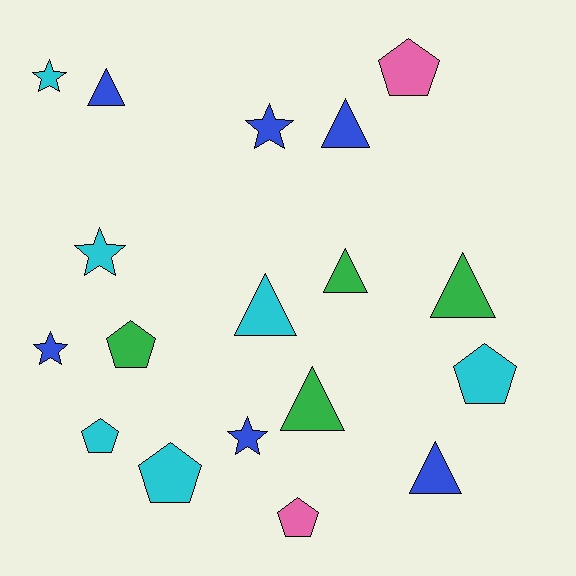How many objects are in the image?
There are 18 objects.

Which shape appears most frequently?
Triangle, with 7 objects.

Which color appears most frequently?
Blue, with 6 objects.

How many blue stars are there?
There are 3 blue stars.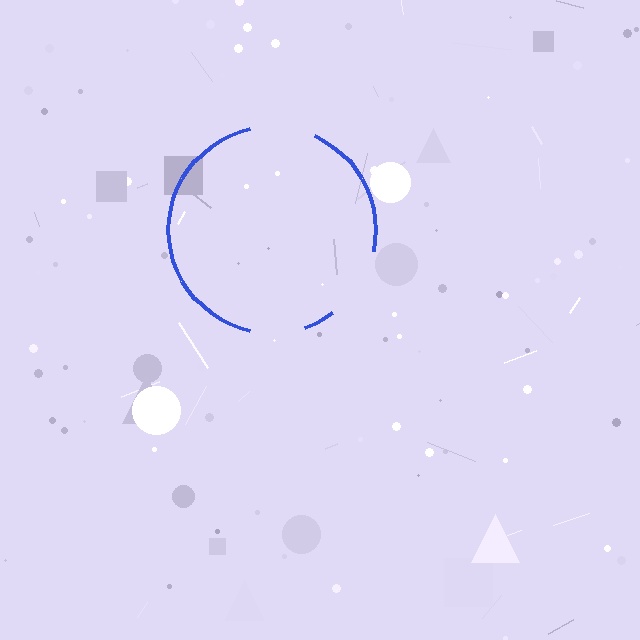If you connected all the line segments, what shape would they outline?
They would outline a circle.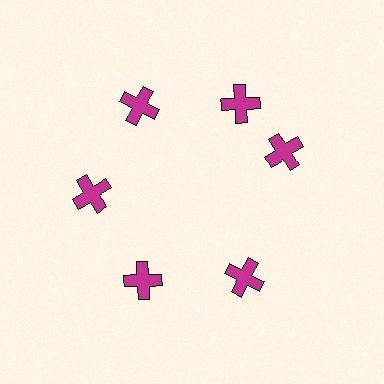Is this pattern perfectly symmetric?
No. The 6 magenta crosses are arranged in a ring, but one element near the 3 o'clock position is rotated out of alignment along the ring, breaking the 6-fold rotational symmetry.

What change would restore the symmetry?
The symmetry would be restored by rotating it back into even spacing with its neighbors so that all 6 crosses sit at equal angles and equal distance from the center.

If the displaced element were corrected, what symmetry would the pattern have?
It would have 6-fold rotational symmetry — the pattern would map onto itself every 60 degrees.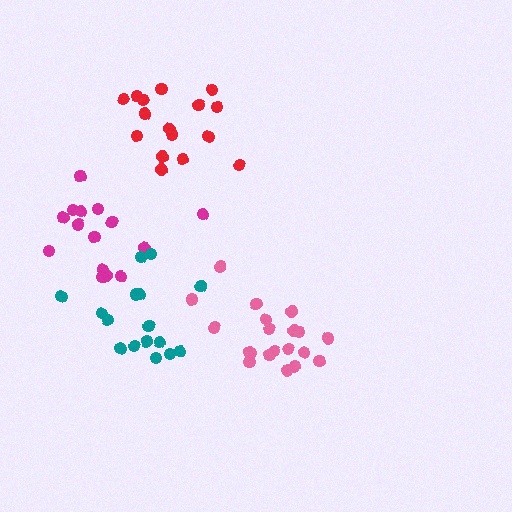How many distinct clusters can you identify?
There are 4 distinct clusters.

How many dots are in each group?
Group 1: 20 dots, Group 2: 15 dots, Group 3: 16 dots, Group 4: 16 dots (67 total).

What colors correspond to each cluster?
The clusters are colored: pink, magenta, red, teal.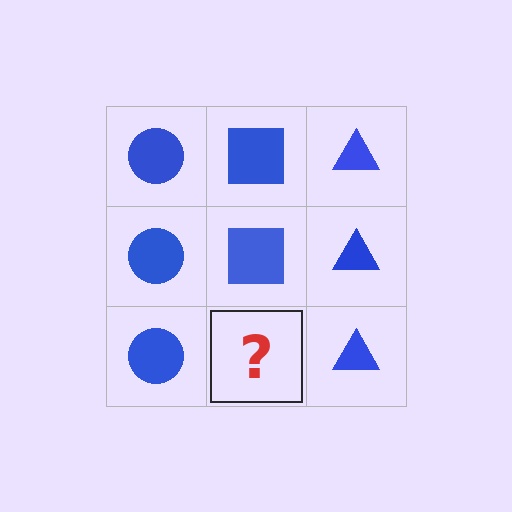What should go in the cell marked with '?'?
The missing cell should contain a blue square.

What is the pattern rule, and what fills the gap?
The rule is that each column has a consistent shape. The gap should be filled with a blue square.